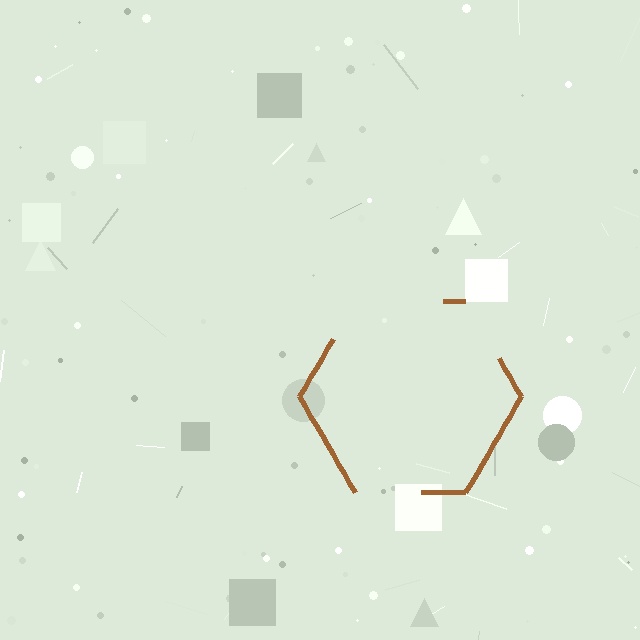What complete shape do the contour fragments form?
The contour fragments form a hexagon.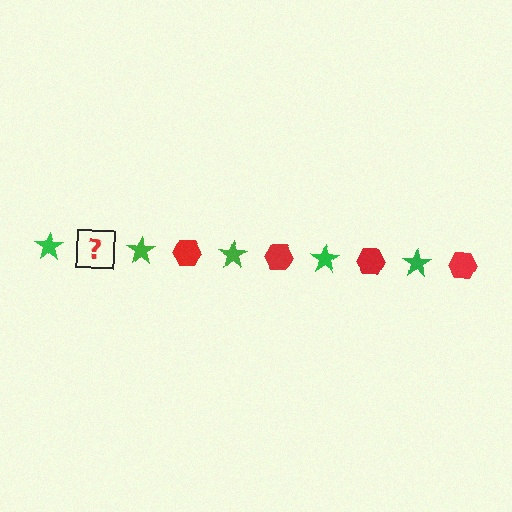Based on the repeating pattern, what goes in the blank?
The blank should be a red hexagon.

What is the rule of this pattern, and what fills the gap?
The rule is that the pattern alternates between green star and red hexagon. The gap should be filled with a red hexagon.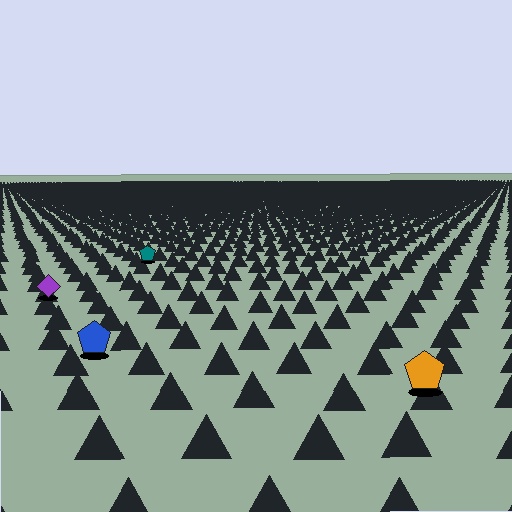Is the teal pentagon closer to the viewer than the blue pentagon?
No. The blue pentagon is closer — you can tell from the texture gradient: the ground texture is coarser near it.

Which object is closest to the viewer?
The orange pentagon is closest. The texture marks near it are larger and more spread out.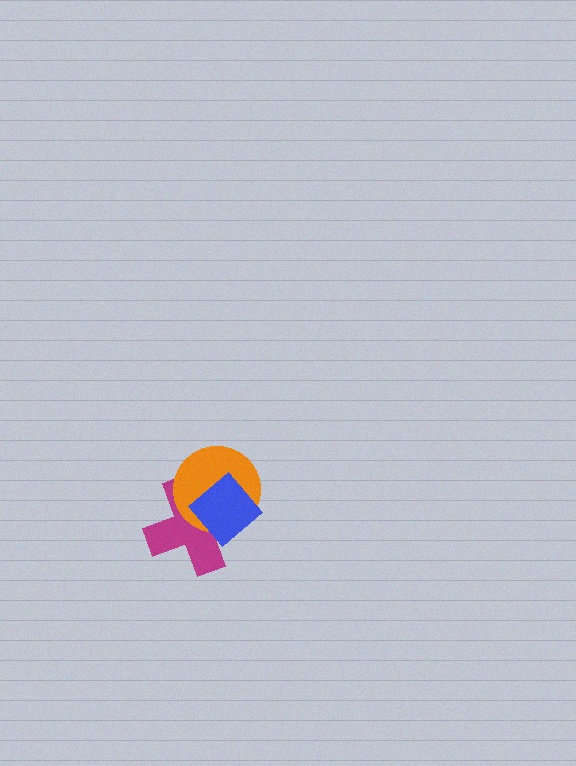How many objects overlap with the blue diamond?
2 objects overlap with the blue diamond.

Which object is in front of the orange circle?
The blue diamond is in front of the orange circle.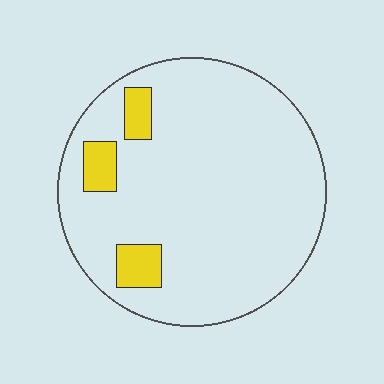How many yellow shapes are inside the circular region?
3.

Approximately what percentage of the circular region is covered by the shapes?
Approximately 10%.